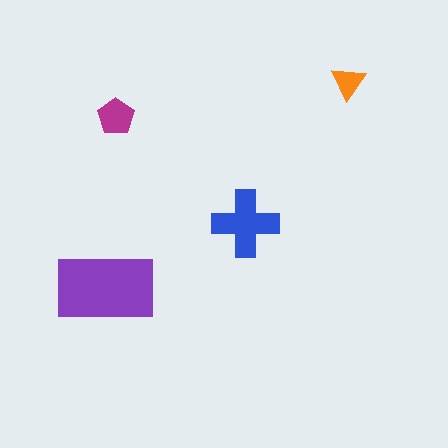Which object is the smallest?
The orange triangle.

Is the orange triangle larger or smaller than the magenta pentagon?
Smaller.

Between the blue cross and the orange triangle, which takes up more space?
The blue cross.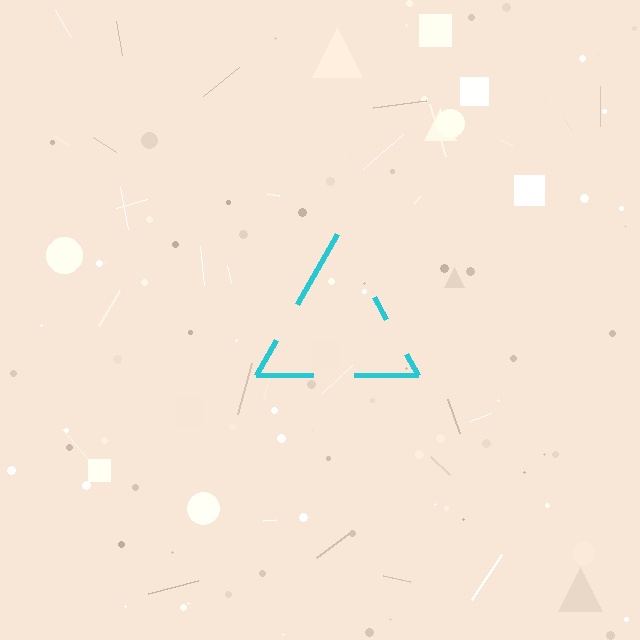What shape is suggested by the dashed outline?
The dashed outline suggests a triangle.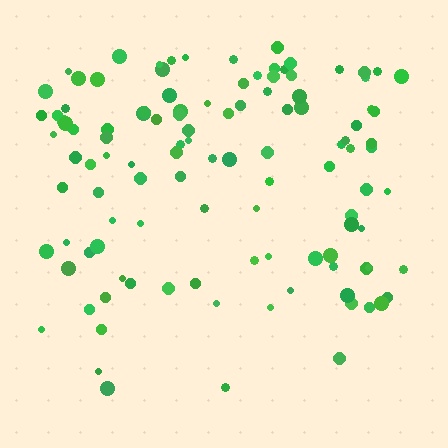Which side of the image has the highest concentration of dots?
The top.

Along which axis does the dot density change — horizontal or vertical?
Vertical.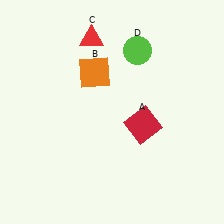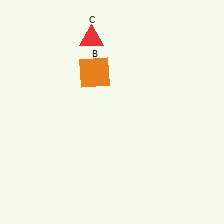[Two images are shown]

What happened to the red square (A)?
The red square (A) was removed in Image 2. It was in the bottom-right area of Image 1.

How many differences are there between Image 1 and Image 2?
There are 2 differences between the two images.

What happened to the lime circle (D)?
The lime circle (D) was removed in Image 2. It was in the top-right area of Image 1.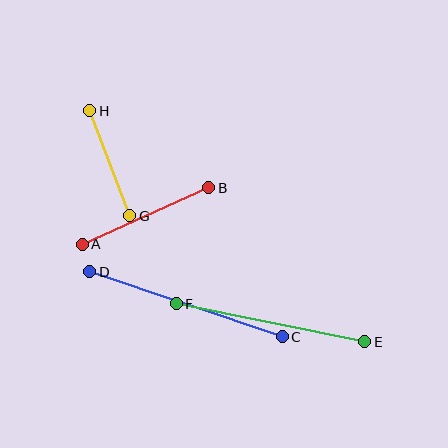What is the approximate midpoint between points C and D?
The midpoint is at approximately (186, 304) pixels.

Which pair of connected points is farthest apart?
Points C and D are farthest apart.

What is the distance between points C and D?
The distance is approximately 203 pixels.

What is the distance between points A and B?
The distance is approximately 138 pixels.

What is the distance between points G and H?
The distance is approximately 113 pixels.